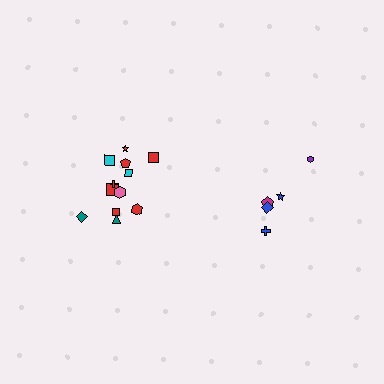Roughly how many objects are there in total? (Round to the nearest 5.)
Roughly 15 objects in total.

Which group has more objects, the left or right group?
The left group.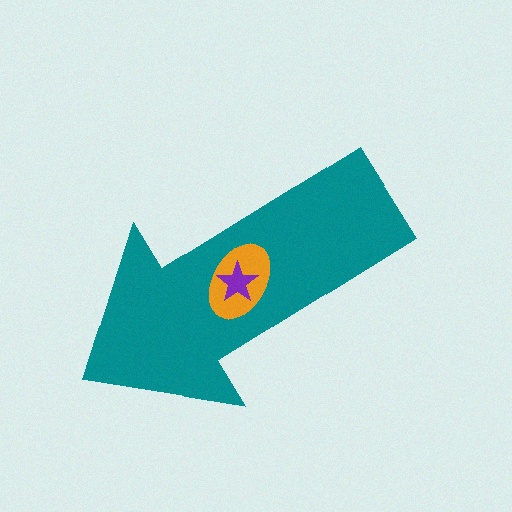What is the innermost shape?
The purple star.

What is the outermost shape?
The teal arrow.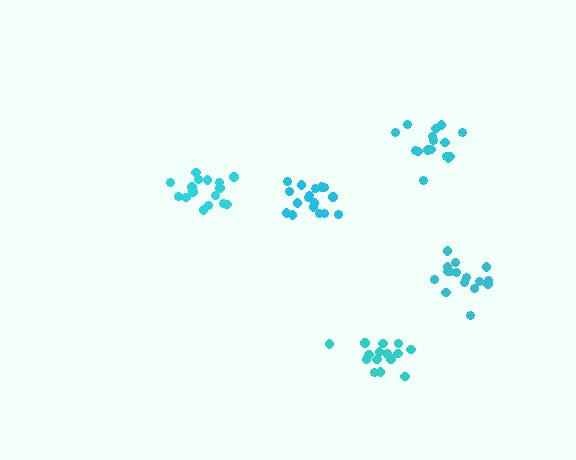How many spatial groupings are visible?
There are 5 spatial groupings.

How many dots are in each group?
Group 1: 16 dots, Group 2: 16 dots, Group 3: 16 dots, Group 4: 16 dots, Group 5: 17 dots (81 total).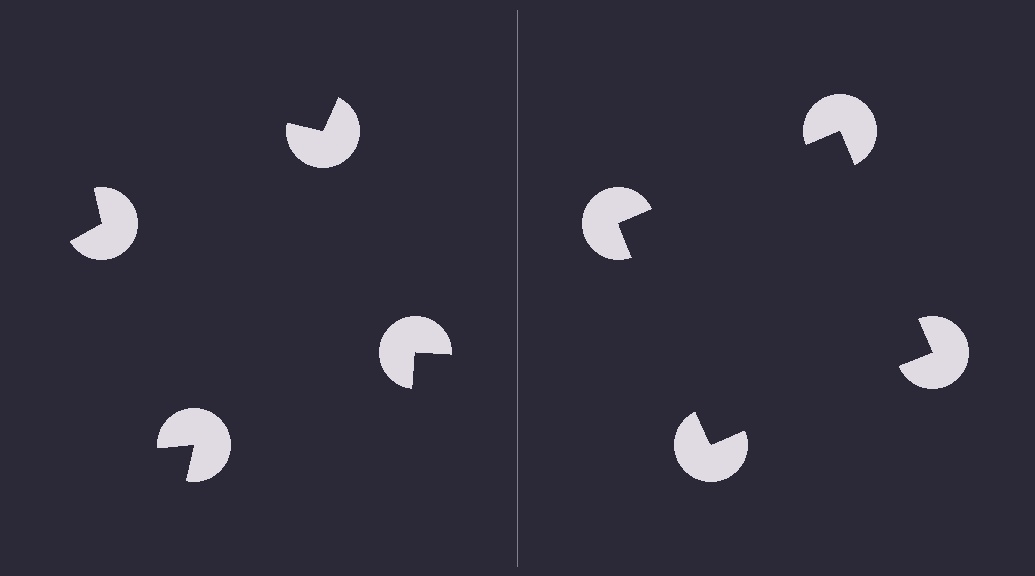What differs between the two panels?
The pac-man discs are positioned identically on both sides; only the wedge orientations differ. On the right they align to a square; on the left they are misaligned.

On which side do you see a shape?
An illusory square appears on the right side. On the left side the wedge cuts are rotated, so no coherent shape forms.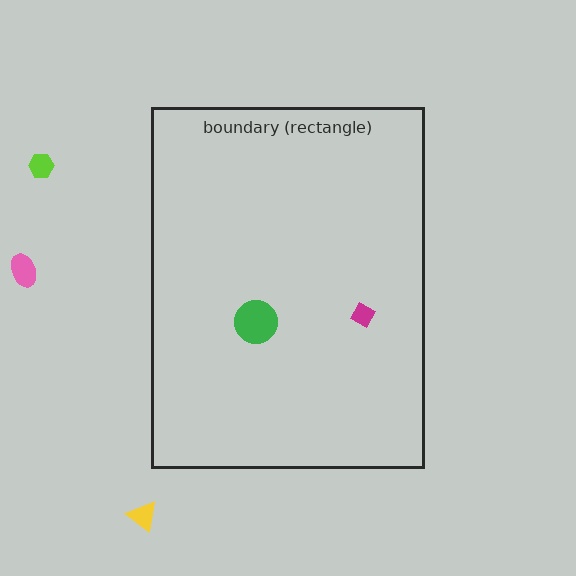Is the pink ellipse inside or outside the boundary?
Outside.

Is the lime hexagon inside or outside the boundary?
Outside.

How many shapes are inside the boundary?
2 inside, 3 outside.